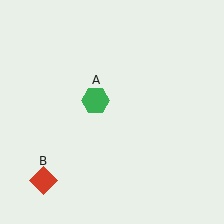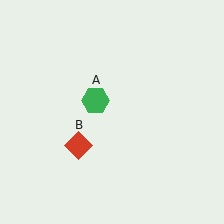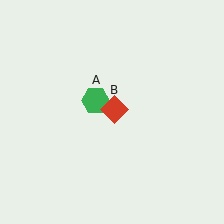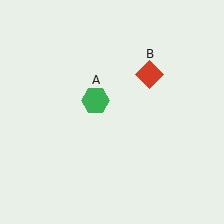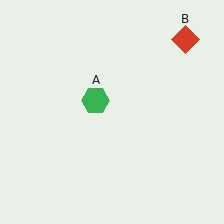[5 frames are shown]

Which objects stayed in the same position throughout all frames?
Green hexagon (object A) remained stationary.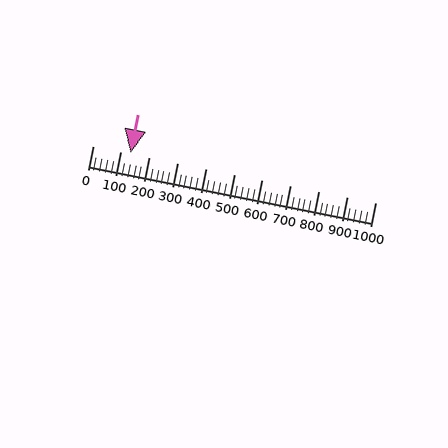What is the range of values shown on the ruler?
The ruler shows values from 0 to 1000.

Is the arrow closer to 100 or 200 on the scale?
The arrow is closer to 100.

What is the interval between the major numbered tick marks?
The major tick marks are spaced 100 units apart.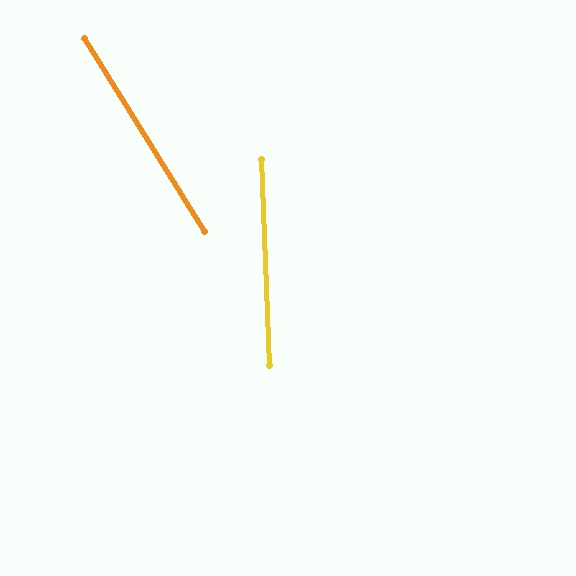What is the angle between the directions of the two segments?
Approximately 30 degrees.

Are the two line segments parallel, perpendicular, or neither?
Neither parallel nor perpendicular — they differ by about 30°.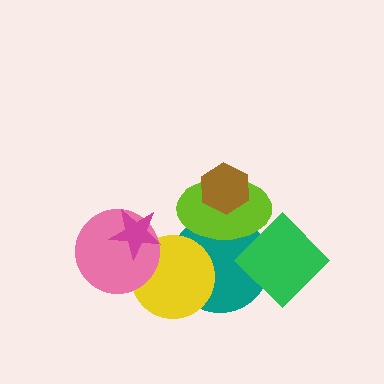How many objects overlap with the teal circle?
3 objects overlap with the teal circle.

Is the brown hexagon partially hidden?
No, no other shape covers it.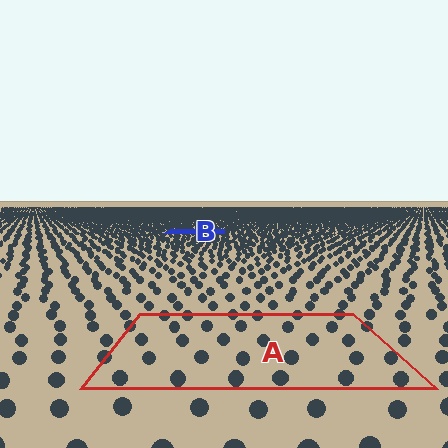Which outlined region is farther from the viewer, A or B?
Region B is farther from the viewer — the texture elements inside it appear smaller and more densely packed.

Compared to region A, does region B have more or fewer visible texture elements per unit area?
Region B has more texture elements per unit area — they are packed more densely because it is farther away.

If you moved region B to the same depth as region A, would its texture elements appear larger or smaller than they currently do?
They would appear larger. At a closer depth, the same texture elements are projected at a bigger on-screen size.